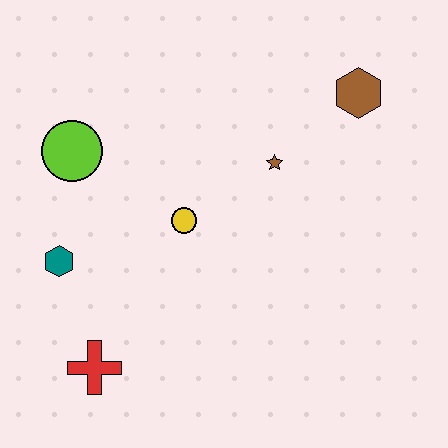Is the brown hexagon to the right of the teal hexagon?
Yes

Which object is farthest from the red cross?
The brown hexagon is farthest from the red cross.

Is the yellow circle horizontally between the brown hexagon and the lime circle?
Yes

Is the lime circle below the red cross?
No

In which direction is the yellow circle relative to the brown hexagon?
The yellow circle is to the left of the brown hexagon.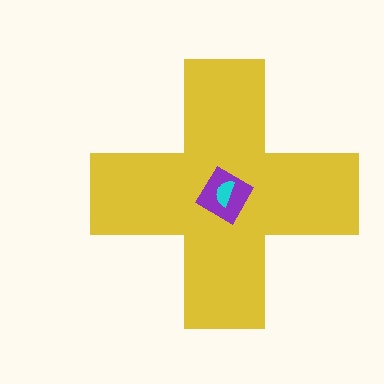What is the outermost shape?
The yellow cross.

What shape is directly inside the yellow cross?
The purple diamond.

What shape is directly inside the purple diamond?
The cyan semicircle.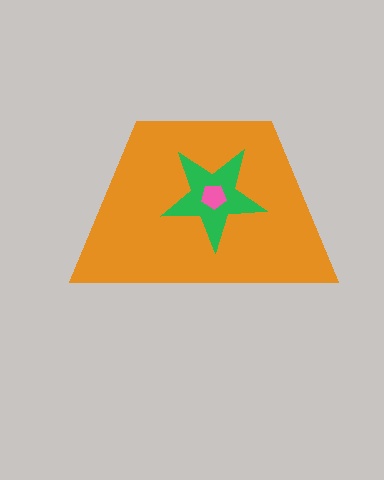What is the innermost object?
The pink pentagon.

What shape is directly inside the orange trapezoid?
The green star.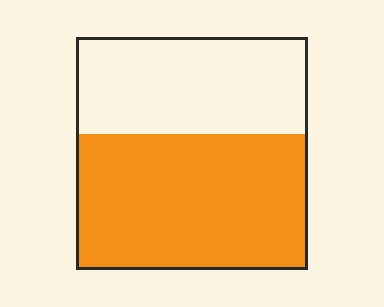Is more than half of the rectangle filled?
Yes.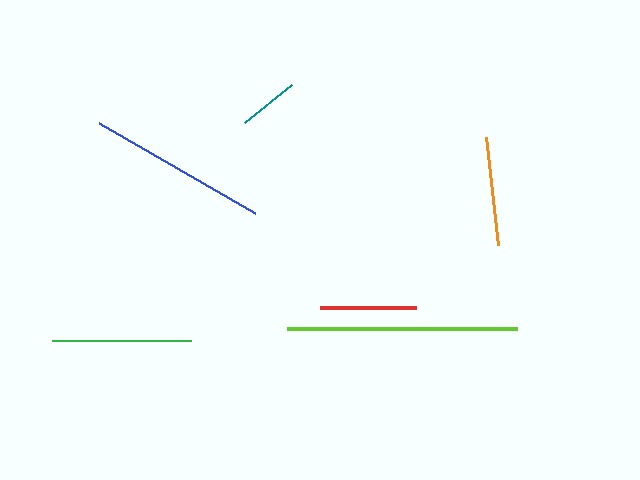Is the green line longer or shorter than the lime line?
The lime line is longer than the green line.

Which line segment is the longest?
The lime line is the longest at approximately 230 pixels.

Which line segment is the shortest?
The teal line is the shortest at approximately 60 pixels.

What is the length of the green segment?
The green segment is approximately 139 pixels long.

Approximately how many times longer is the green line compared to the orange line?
The green line is approximately 1.3 times the length of the orange line.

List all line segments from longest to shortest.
From longest to shortest: lime, blue, green, orange, red, teal.